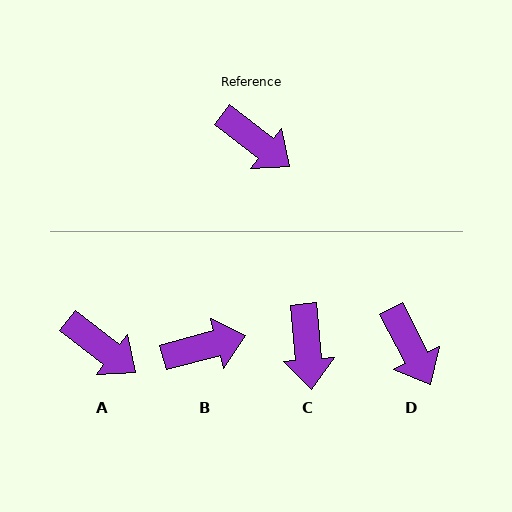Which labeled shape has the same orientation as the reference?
A.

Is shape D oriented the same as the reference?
No, it is off by about 25 degrees.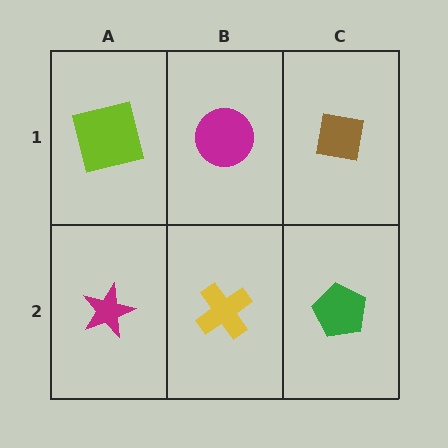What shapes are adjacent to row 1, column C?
A green pentagon (row 2, column C), a magenta circle (row 1, column B).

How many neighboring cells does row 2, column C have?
2.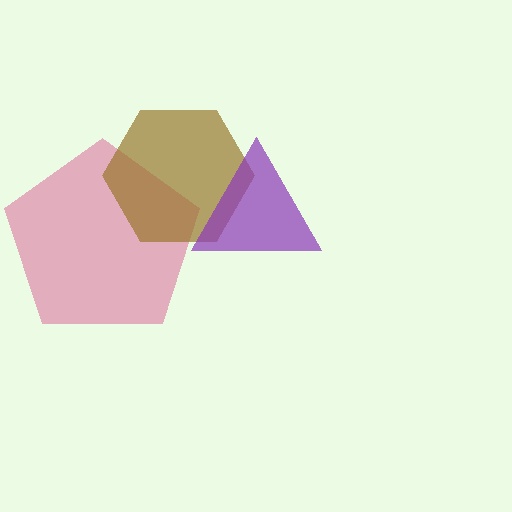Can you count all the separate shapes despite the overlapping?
Yes, there are 3 separate shapes.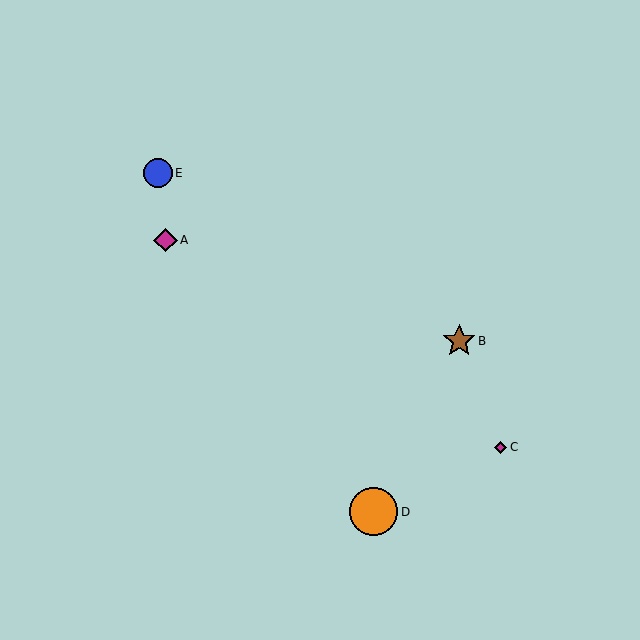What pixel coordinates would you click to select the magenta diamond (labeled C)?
Click at (501, 447) to select the magenta diamond C.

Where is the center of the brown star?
The center of the brown star is at (459, 341).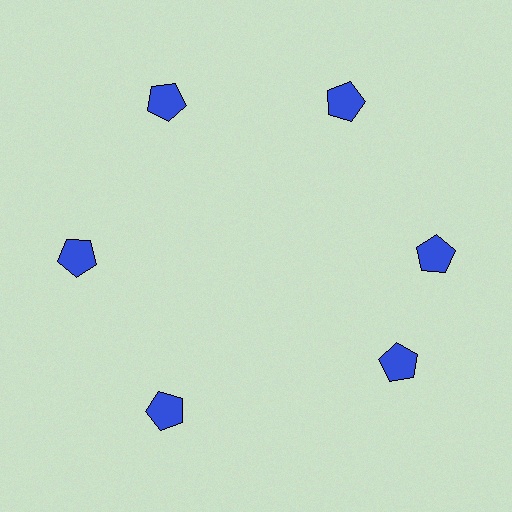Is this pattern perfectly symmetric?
No. The 6 blue pentagons are arranged in a ring, but one element near the 5 o'clock position is rotated out of alignment along the ring, breaking the 6-fold rotational symmetry.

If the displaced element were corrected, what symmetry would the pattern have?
It would have 6-fold rotational symmetry — the pattern would map onto itself every 60 degrees.